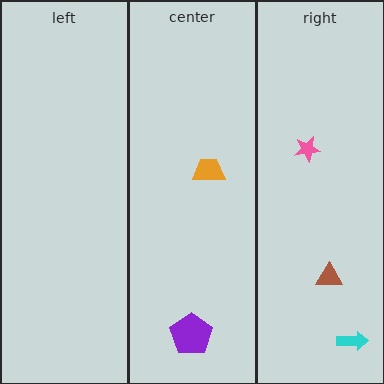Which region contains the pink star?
The right region.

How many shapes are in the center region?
2.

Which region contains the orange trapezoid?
The center region.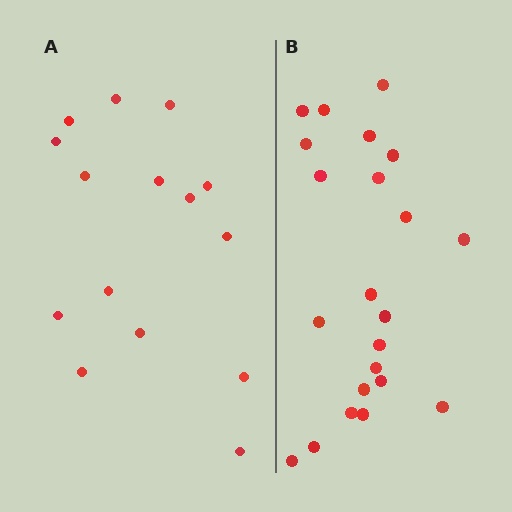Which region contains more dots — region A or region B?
Region B (the right region) has more dots.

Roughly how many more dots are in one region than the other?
Region B has roughly 8 or so more dots than region A.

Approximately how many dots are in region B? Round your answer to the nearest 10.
About 20 dots. (The exact count is 22, which rounds to 20.)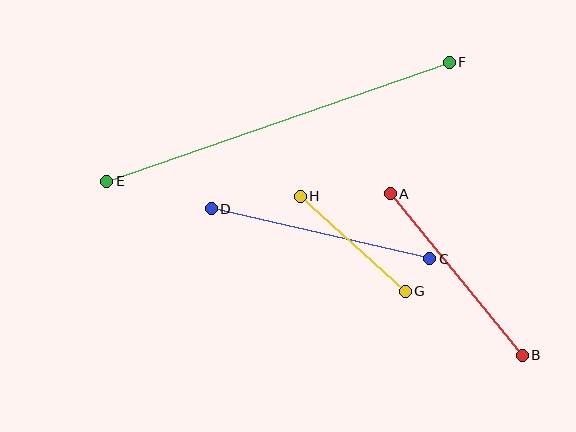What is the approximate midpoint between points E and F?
The midpoint is at approximately (278, 122) pixels.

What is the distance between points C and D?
The distance is approximately 224 pixels.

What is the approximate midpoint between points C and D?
The midpoint is at approximately (320, 234) pixels.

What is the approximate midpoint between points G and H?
The midpoint is at approximately (353, 244) pixels.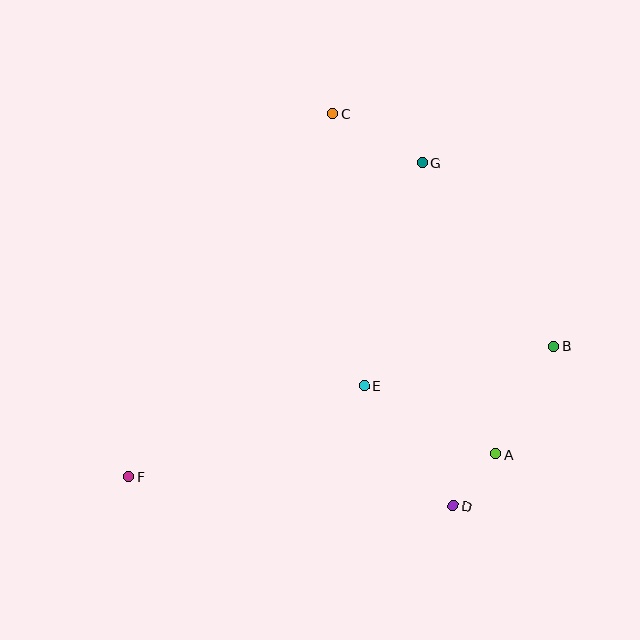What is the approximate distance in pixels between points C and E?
The distance between C and E is approximately 274 pixels.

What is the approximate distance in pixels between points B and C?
The distance between B and C is approximately 321 pixels.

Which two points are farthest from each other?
Points B and F are farthest from each other.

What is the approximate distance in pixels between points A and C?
The distance between A and C is approximately 377 pixels.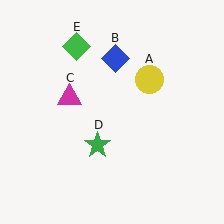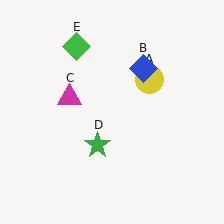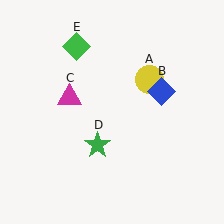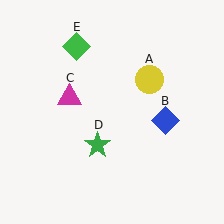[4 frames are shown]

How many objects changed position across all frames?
1 object changed position: blue diamond (object B).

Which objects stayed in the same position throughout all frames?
Yellow circle (object A) and magenta triangle (object C) and green star (object D) and green diamond (object E) remained stationary.